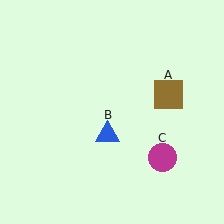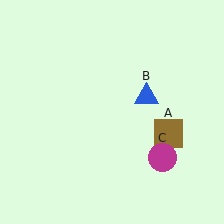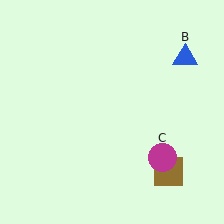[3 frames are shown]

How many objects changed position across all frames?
2 objects changed position: brown square (object A), blue triangle (object B).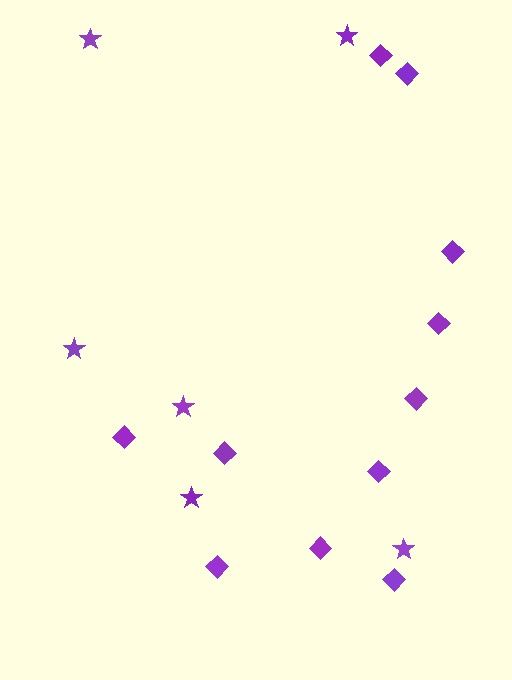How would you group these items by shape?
There are 2 groups: one group of diamonds (11) and one group of stars (6).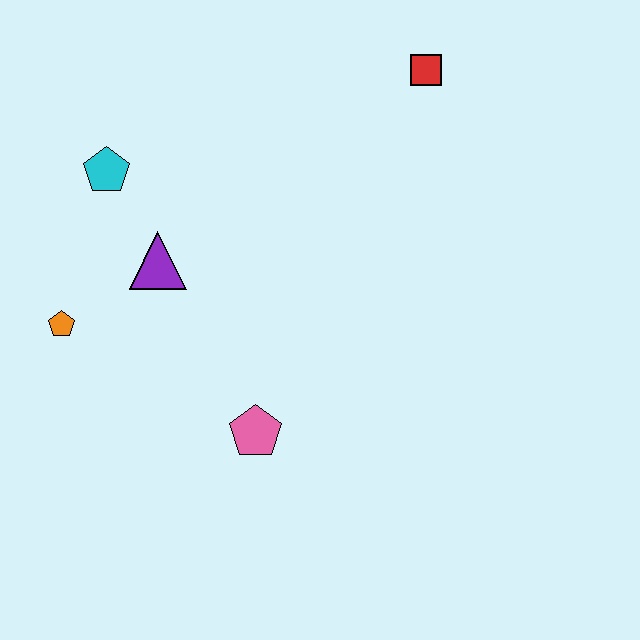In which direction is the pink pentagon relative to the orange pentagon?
The pink pentagon is to the right of the orange pentagon.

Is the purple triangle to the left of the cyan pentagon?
No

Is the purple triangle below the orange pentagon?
No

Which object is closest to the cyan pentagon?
The purple triangle is closest to the cyan pentagon.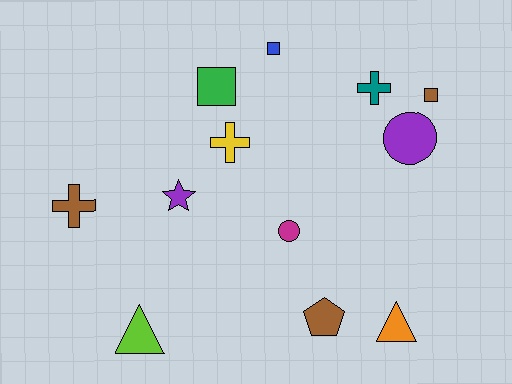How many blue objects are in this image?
There is 1 blue object.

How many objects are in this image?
There are 12 objects.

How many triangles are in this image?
There are 2 triangles.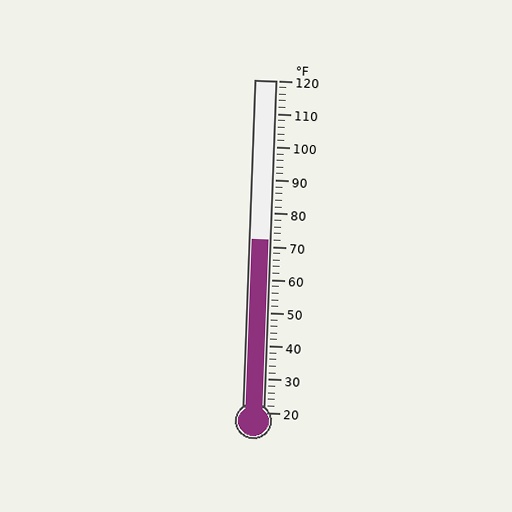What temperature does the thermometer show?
The thermometer shows approximately 72°F.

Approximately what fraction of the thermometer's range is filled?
The thermometer is filled to approximately 50% of its range.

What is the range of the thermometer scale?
The thermometer scale ranges from 20°F to 120°F.